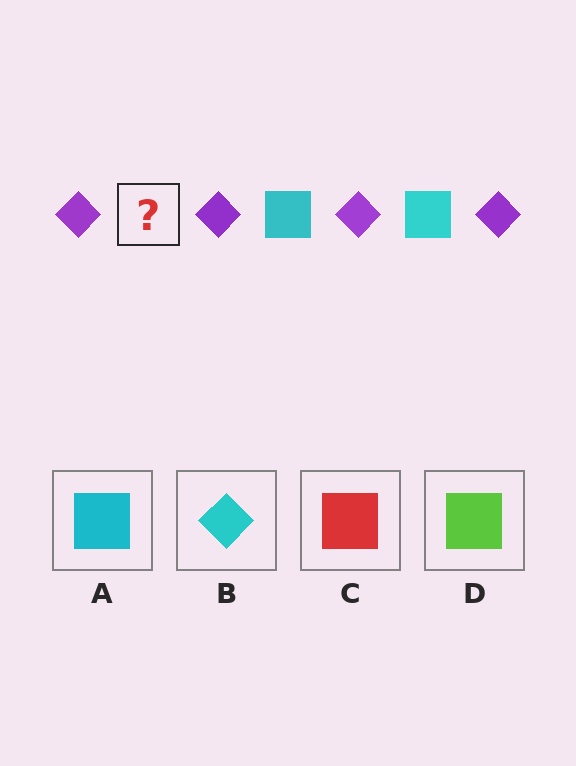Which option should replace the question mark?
Option A.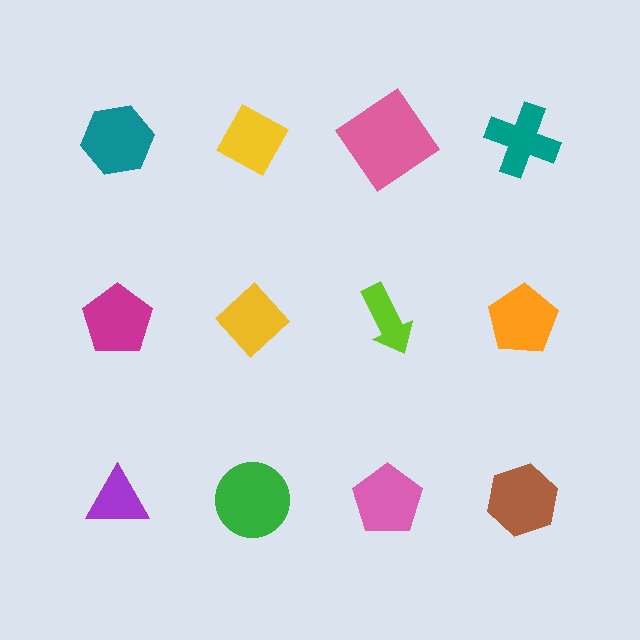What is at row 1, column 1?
A teal hexagon.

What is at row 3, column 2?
A green circle.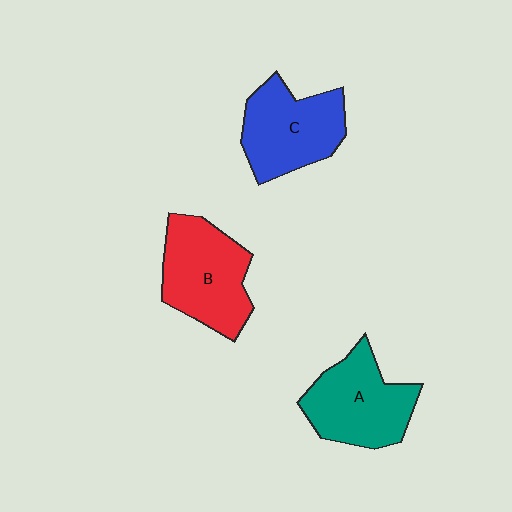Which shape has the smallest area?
Shape C (blue).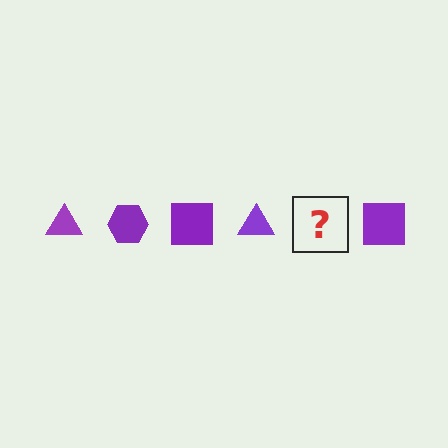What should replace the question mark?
The question mark should be replaced with a purple hexagon.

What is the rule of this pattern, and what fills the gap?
The rule is that the pattern cycles through triangle, hexagon, square shapes in purple. The gap should be filled with a purple hexagon.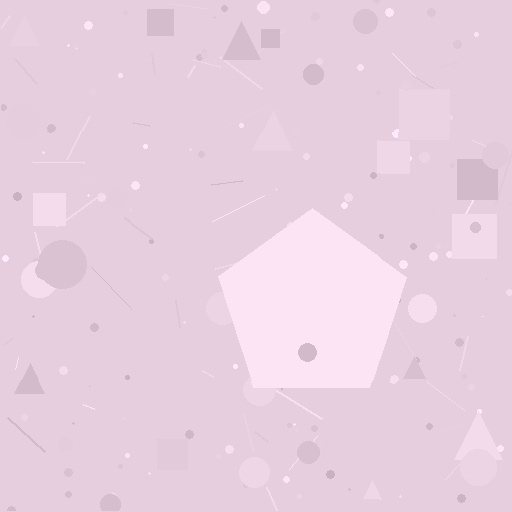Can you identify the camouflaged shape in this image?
The camouflaged shape is a pentagon.